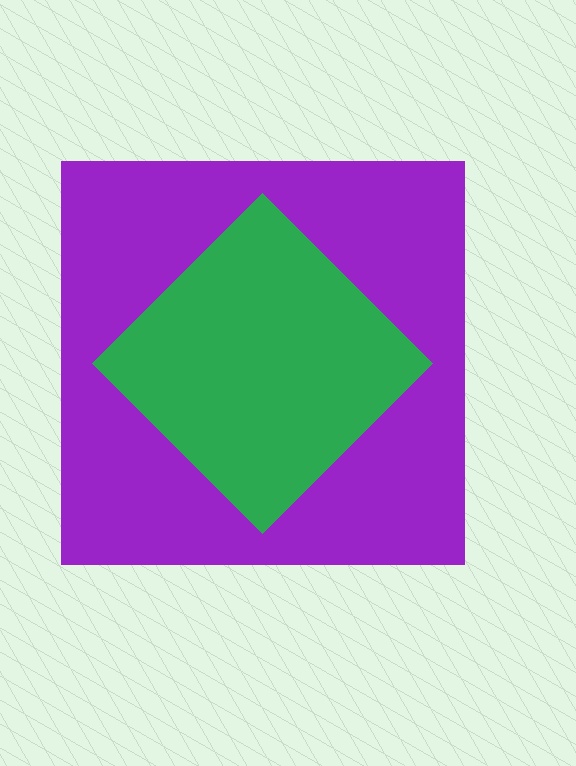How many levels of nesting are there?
2.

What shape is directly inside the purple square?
The green diamond.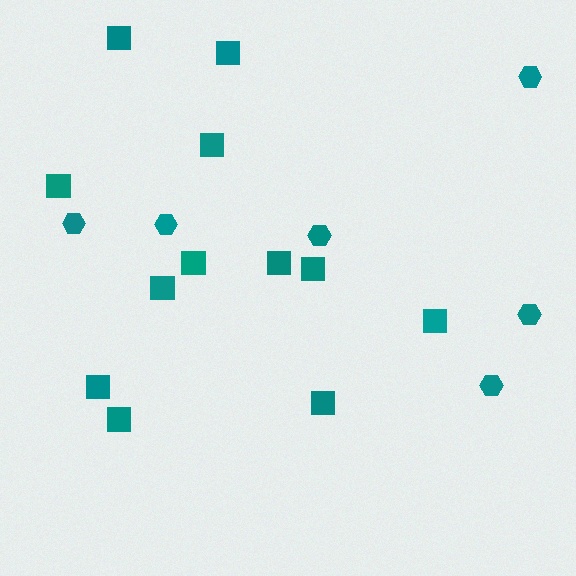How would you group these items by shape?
There are 2 groups: one group of squares (12) and one group of hexagons (6).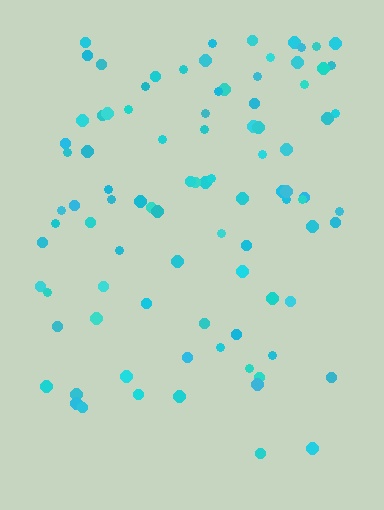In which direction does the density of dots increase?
From bottom to top, with the top side densest.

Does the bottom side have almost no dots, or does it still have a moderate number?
Still a moderate number, just noticeably fewer than the top.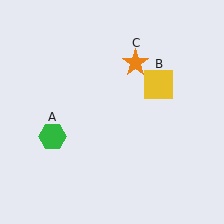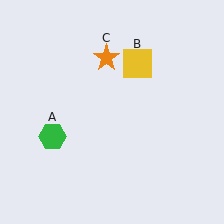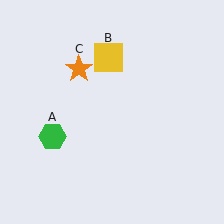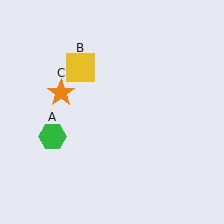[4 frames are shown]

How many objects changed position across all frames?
2 objects changed position: yellow square (object B), orange star (object C).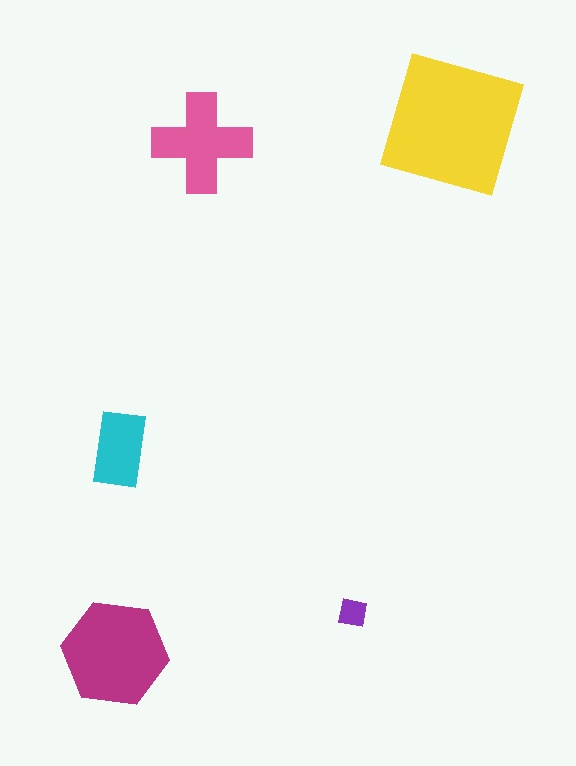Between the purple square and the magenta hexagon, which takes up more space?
The magenta hexagon.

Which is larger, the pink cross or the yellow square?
The yellow square.